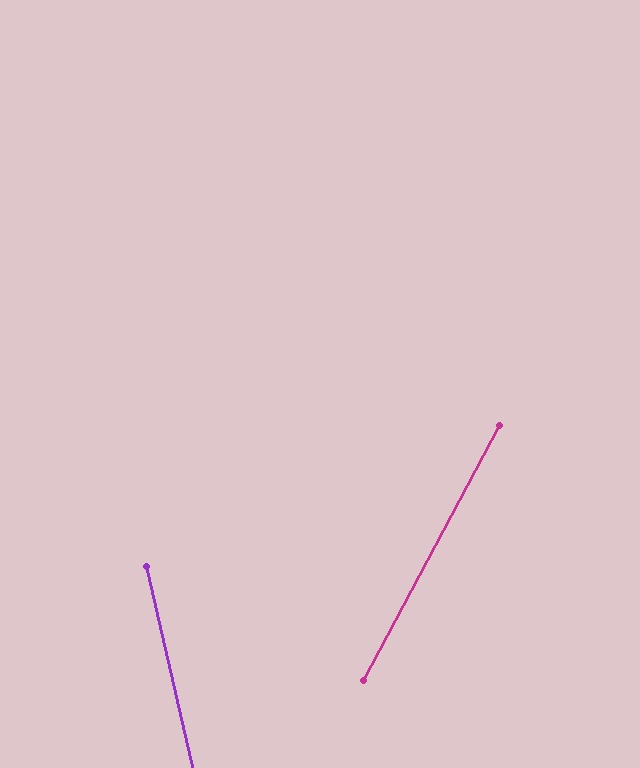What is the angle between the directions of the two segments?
Approximately 41 degrees.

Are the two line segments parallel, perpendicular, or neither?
Neither parallel nor perpendicular — they differ by about 41°.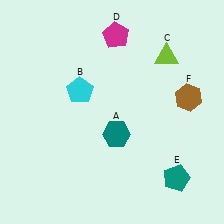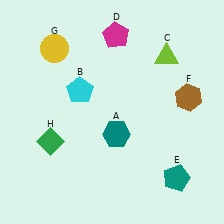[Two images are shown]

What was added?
A yellow circle (G), a green diamond (H) were added in Image 2.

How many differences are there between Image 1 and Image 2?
There are 2 differences between the two images.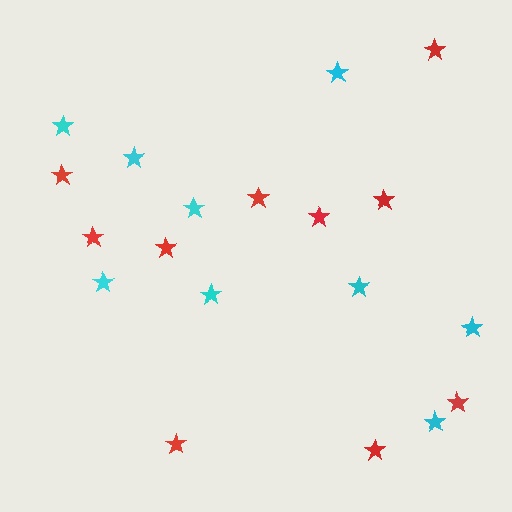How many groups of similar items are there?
There are 2 groups: one group of cyan stars (9) and one group of red stars (10).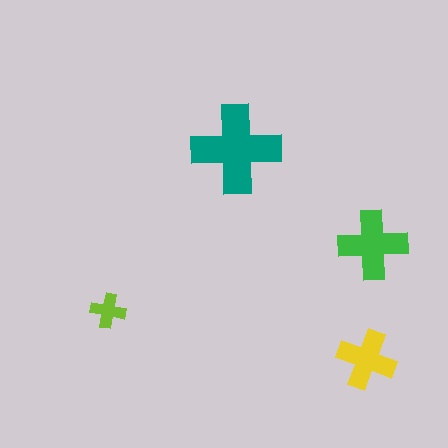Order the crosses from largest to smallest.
the teal one, the green one, the yellow one, the lime one.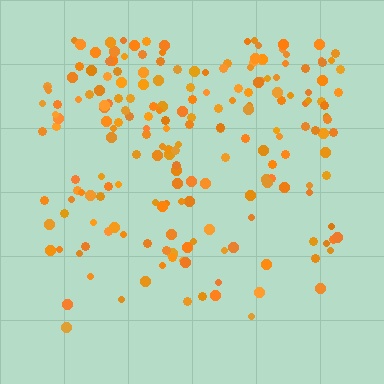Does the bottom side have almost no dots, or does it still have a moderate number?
Still a moderate number, just noticeably fewer than the top.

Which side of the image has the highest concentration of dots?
The top.